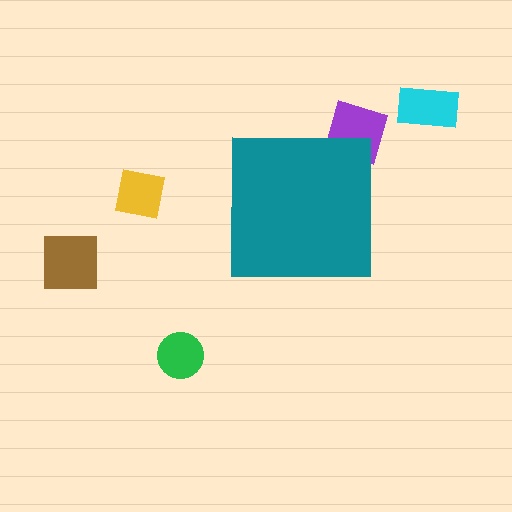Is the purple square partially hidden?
Yes, the purple square is partially hidden behind the teal square.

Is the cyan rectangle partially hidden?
No, the cyan rectangle is fully visible.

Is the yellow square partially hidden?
No, the yellow square is fully visible.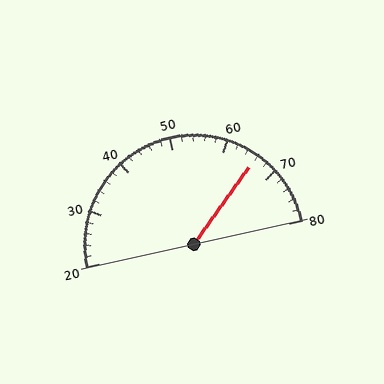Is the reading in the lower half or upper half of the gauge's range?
The reading is in the upper half of the range (20 to 80).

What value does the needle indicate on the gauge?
The needle indicates approximately 66.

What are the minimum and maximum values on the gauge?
The gauge ranges from 20 to 80.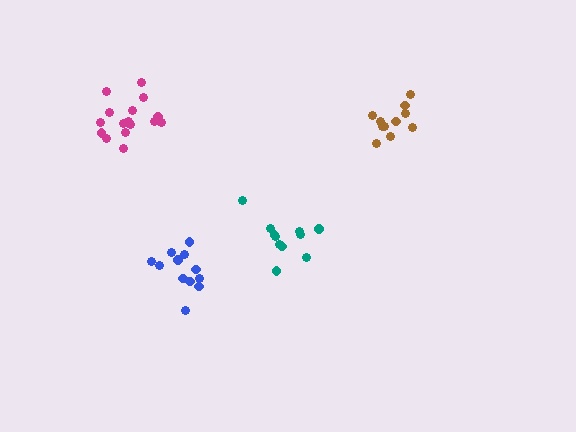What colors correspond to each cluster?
The clusters are colored: magenta, teal, brown, blue.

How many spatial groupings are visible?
There are 4 spatial groupings.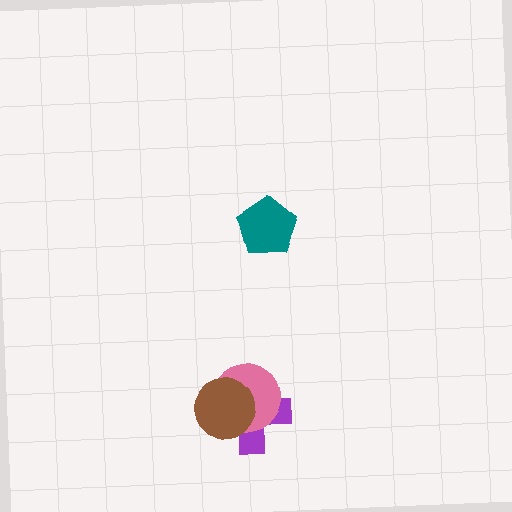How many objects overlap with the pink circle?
2 objects overlap with the pink circle.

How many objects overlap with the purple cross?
2 objects overlap with the purple cross.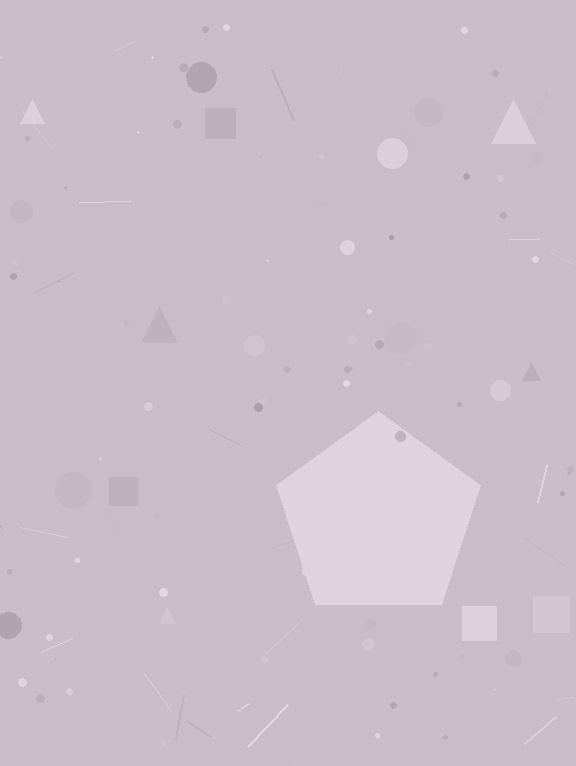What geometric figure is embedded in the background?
A pentagon is embedded in the background.